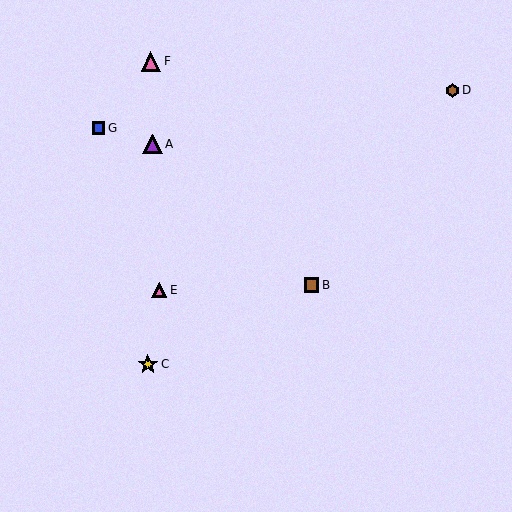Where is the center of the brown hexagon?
The center of the brown hexagon is at (453, 90).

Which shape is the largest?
The pink triangle (labeled F) is the largest.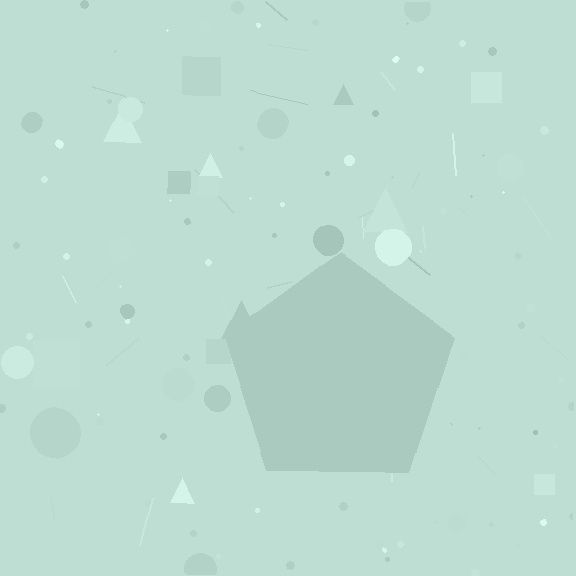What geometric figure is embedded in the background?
A pentagon is embedded in the background.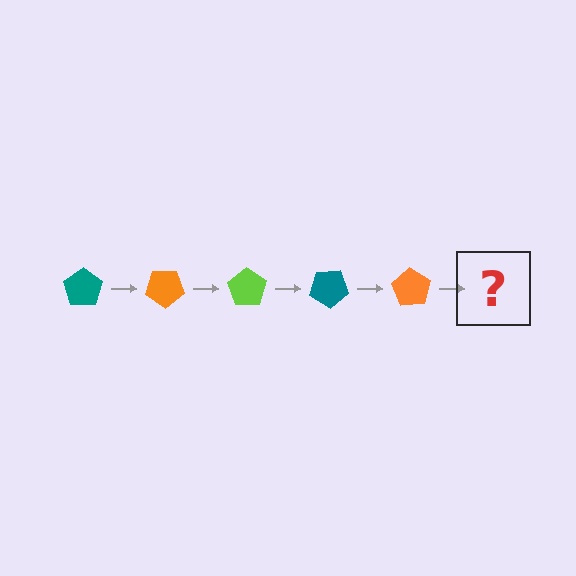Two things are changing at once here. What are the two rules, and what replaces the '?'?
The two rules are that it rotates 35 degrees each step and the color cycles through teal, orange, and lime. The '?' should be a lime pentagon, rotated 175 degrees from the start.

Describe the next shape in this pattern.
It should be a lime pentagon, rotated 175 degrees from the start.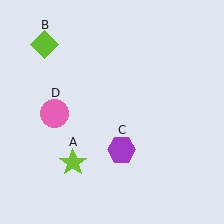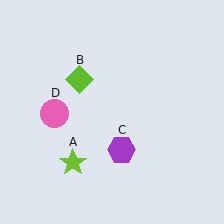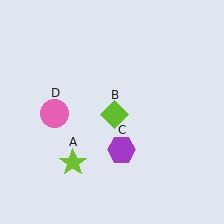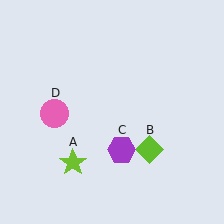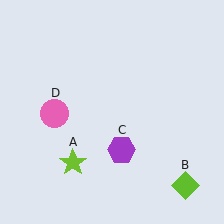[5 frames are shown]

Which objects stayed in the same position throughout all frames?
Lime star (object A) and purple hexagon (object C) and pink circle (object D) remained stationary.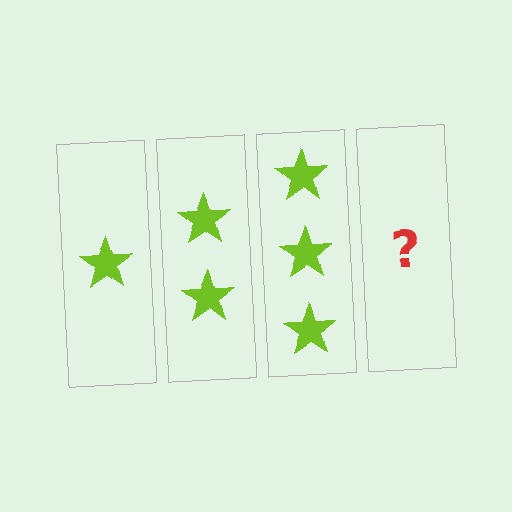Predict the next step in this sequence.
The next step is 4 stars.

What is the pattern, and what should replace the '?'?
The pattern is that each step adds one more star. The '?' should be 4 stars.